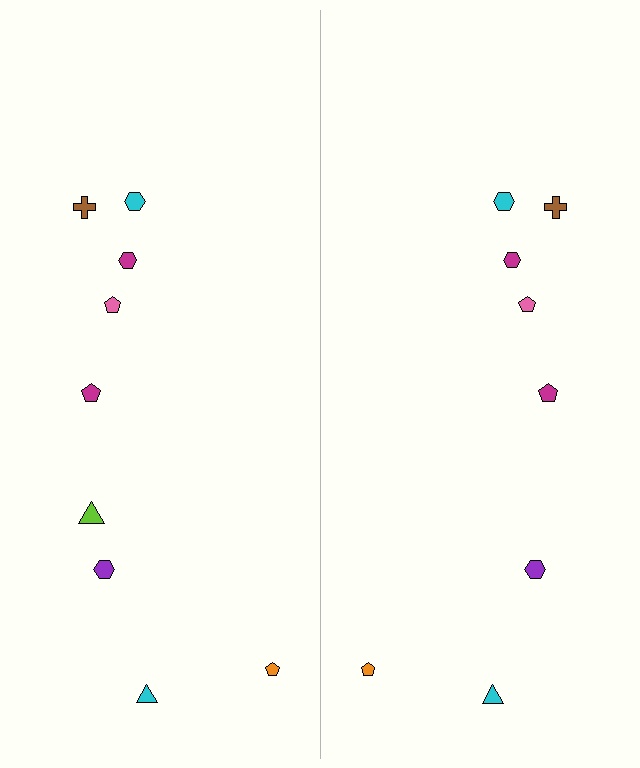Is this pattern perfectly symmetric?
No, the pattern is not perfectly symmetric. A lime triangle is missing from the right side.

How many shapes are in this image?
There are 17 shapes in this image.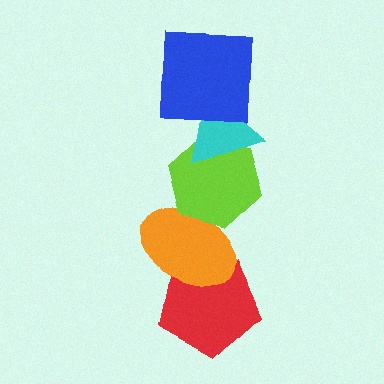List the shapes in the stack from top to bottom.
From top to bottom: the blue square, the cyan triangle, the lime hexagon, the orange ellipse, the red pentagon.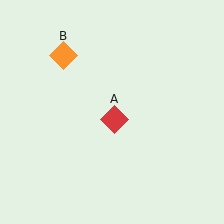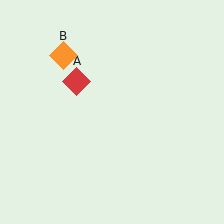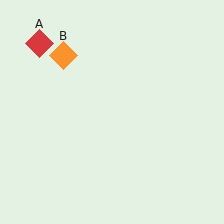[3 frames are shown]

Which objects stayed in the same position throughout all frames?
Orange diamond (object B) remained stationary.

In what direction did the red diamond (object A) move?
The red diamond (object A) moved up and to the left.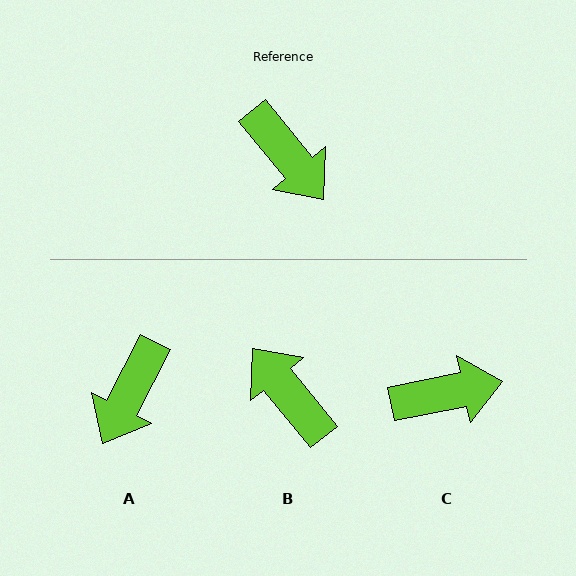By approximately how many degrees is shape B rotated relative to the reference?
Approximately 180 degrees counter-clockwise.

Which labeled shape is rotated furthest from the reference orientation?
B, about 180 degrees away.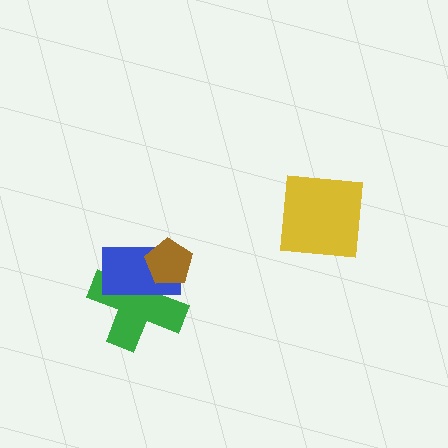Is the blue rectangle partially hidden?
Yes, it is partially covered by another shape.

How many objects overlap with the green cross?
2 objects overlap with the green cross.